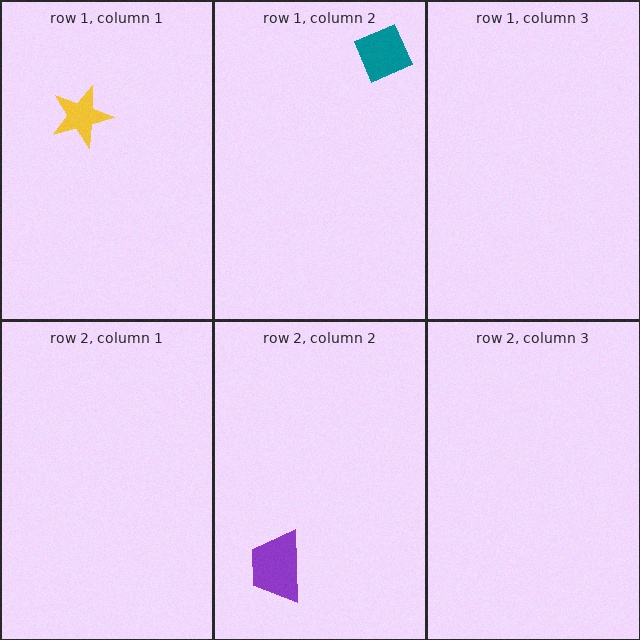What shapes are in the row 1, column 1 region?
The yellow star.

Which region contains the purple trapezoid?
The row 2, column 2 region.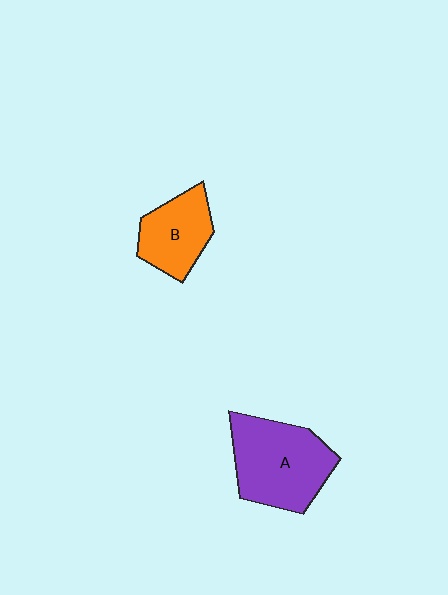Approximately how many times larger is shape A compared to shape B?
Approximately 1.6 times.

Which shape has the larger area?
Shape A (purple).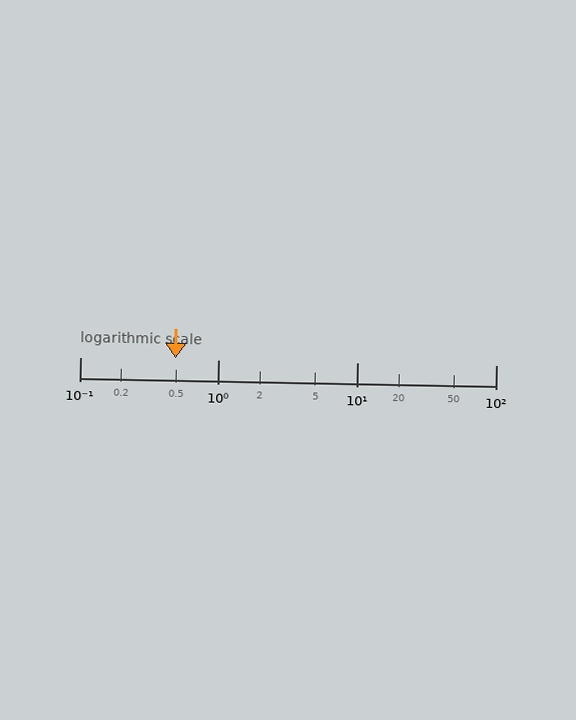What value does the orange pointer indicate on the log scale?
The pointer indicates approximately 0.49.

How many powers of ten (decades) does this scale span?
The scale spans 3 decades, from 0.1 to 100.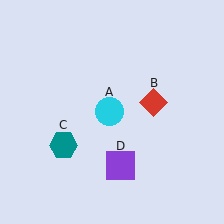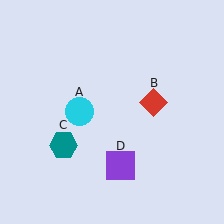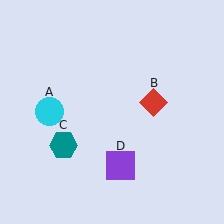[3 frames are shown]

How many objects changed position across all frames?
1 object changed position: cyan circle (object A).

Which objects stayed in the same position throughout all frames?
Red diamond (object B) and teal hexagon (object C) and purple square (object D) remained stationary.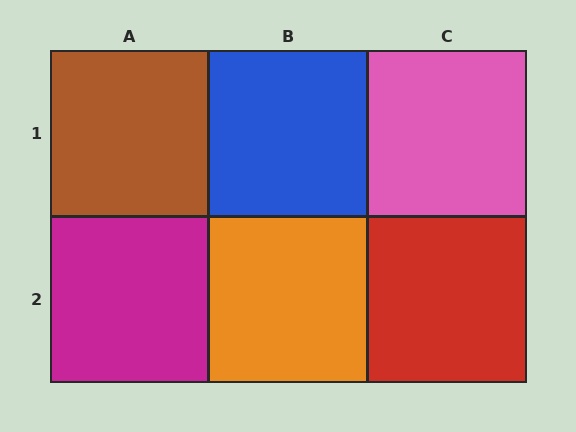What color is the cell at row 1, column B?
Blue.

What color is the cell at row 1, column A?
Brown.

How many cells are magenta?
1 cell is magenta.